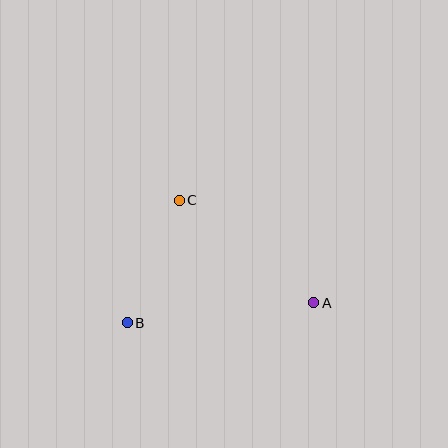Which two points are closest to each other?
Points B and C are closest to each other.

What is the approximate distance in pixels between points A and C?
The distance between A and C is approximately 169 pixels.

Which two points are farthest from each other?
Points A and B are farthest from each other.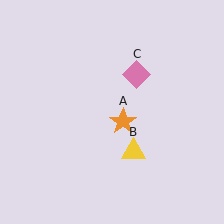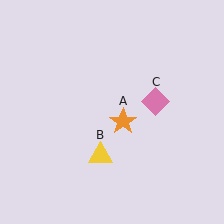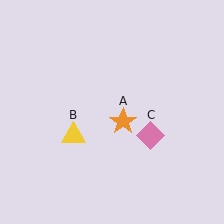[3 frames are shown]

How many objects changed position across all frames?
2 objects changed position: yellow triangle (object B), pink diamond (object C).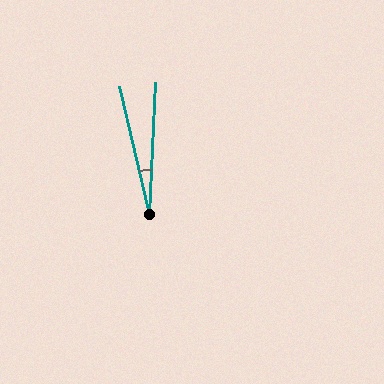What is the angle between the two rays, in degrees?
Approximately 16 degrees.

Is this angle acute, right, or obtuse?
It is acute.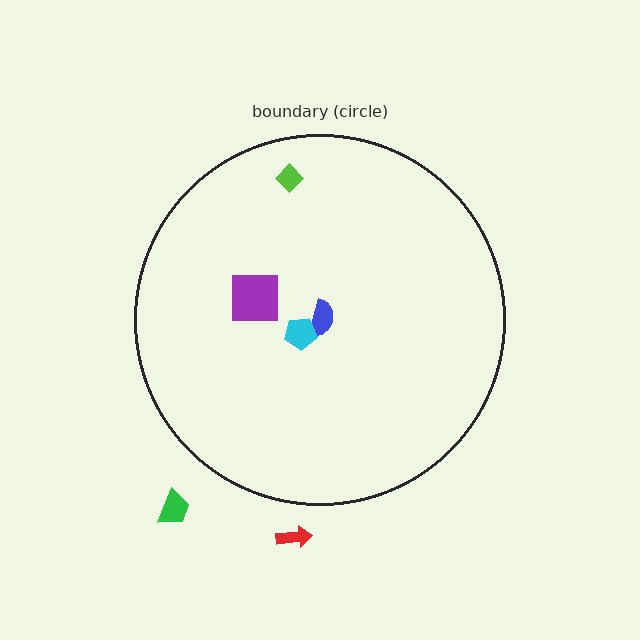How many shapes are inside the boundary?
4 inside, 2 outside.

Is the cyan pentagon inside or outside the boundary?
Inside.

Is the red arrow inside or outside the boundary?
Outside.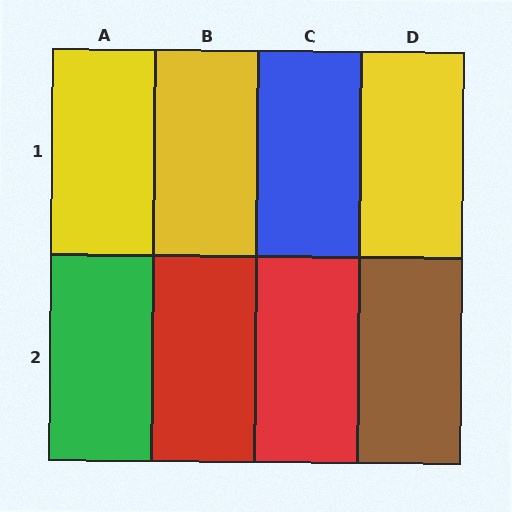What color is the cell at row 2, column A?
Green.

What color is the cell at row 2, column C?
Red.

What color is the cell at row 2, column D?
Brown.